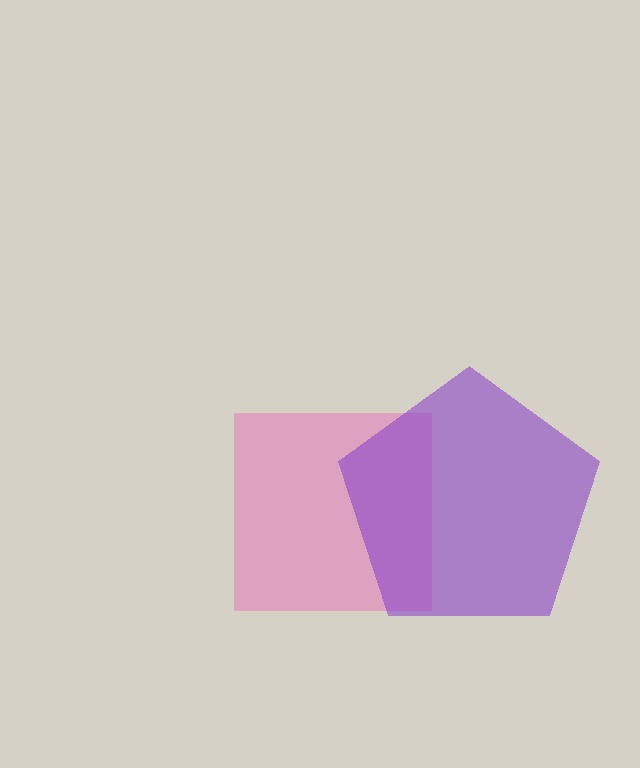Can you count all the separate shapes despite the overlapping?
Yes, there are 2 separate shapes.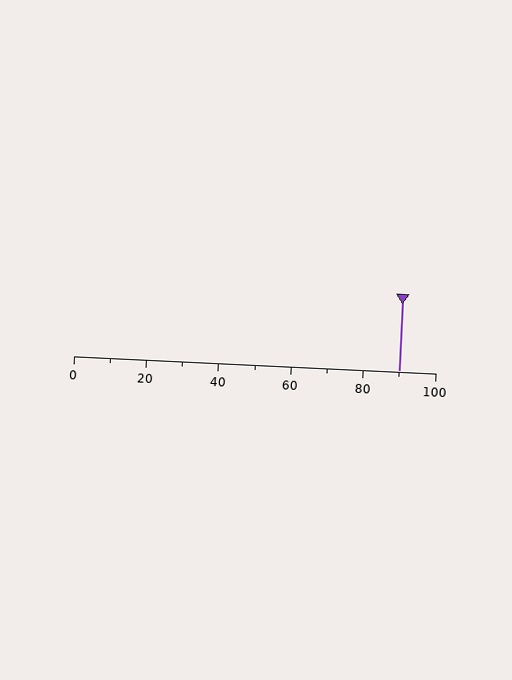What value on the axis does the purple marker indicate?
The marker indicates approximately 90.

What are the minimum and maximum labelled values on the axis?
The axis runs from 0 to 100.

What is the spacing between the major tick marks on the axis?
The major ticks are spaced 20 apart.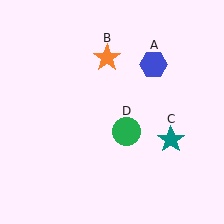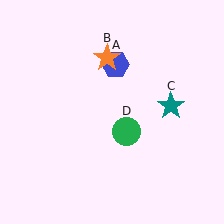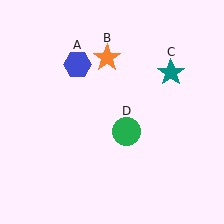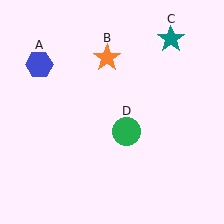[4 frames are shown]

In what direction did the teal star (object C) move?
The teal star (object C) moved up.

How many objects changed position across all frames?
2 objects changed position: blue hexagon (object A), teal star (object C).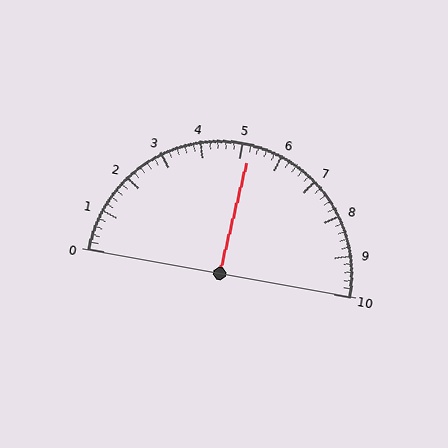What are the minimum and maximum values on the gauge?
The gauge ranges from 0 to 10.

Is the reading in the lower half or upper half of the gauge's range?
The reading is in the upper half of the range (0 to 10).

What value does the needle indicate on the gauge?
The needle indicates approximately 5.2.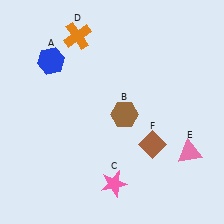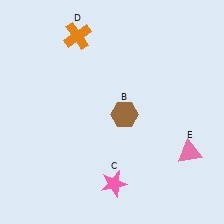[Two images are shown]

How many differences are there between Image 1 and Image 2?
There are 2 differences between the two images.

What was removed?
The brown diamond (F), the blue hexagon (A) were removed in Image 2.